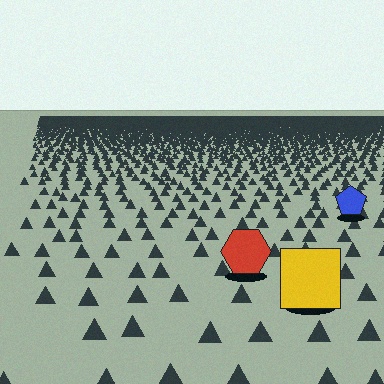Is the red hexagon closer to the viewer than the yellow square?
No. The yellow square is closer — you can tell from the texture gradient: the ground texture is coarser near it.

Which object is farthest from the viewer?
The blue pentagon is farthest from the viewer. It appears smaller and the ground texture around it is denser.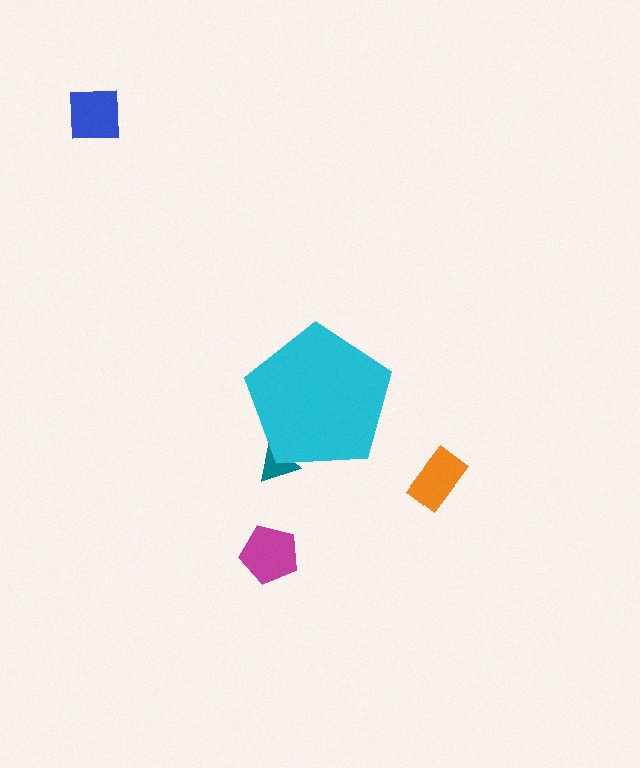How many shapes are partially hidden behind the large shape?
1 shape is partially hidden.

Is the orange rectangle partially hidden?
No, the orange rectangle is fully visible.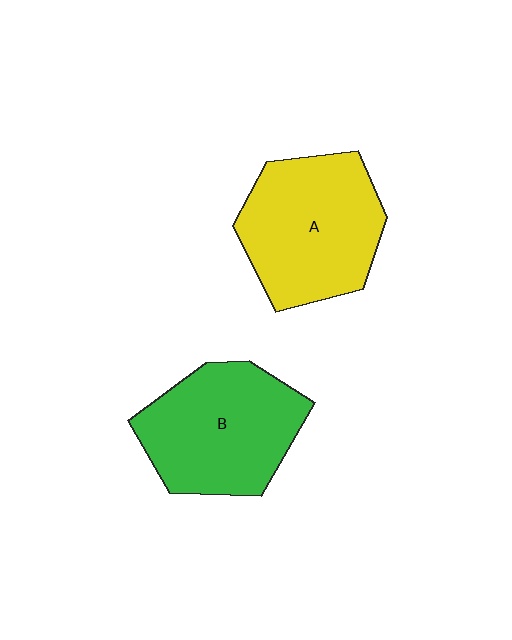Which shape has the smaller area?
Shape B (green).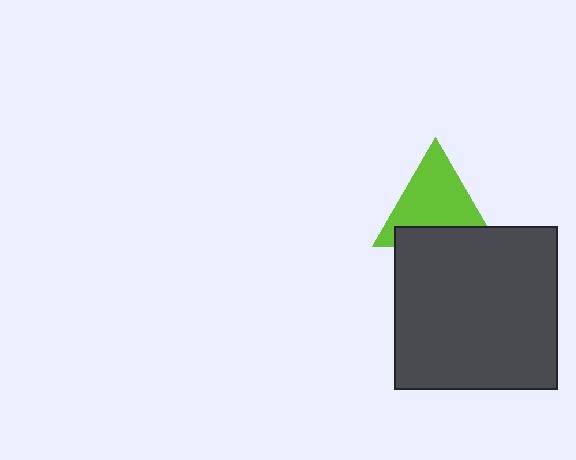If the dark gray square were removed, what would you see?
You would see the complete lime triangle.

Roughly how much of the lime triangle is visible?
Most of it is visible (roughly 69%).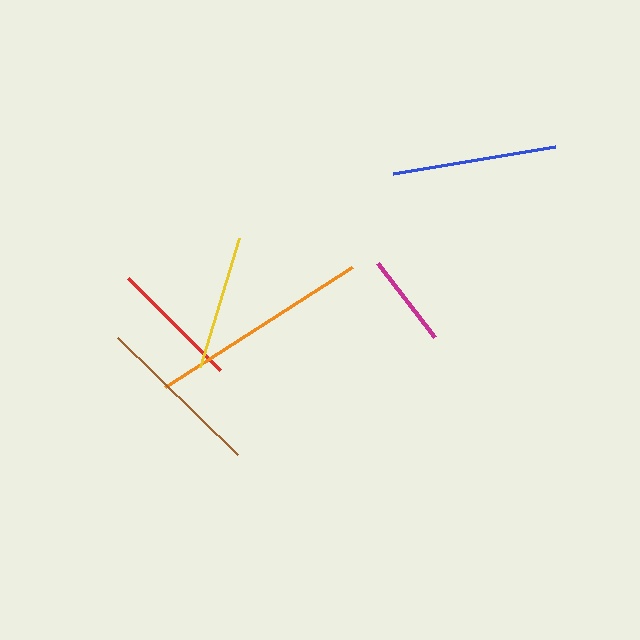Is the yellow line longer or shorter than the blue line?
The blue line is longer than the yellow line.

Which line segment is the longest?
The orange line is the longest at approximately 221 pixels.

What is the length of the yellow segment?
The yellow segment is approximately 135 pixels long.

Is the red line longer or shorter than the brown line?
The brown line is longer than the red line.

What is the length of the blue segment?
The blue segment is approximately 164 pixels long.